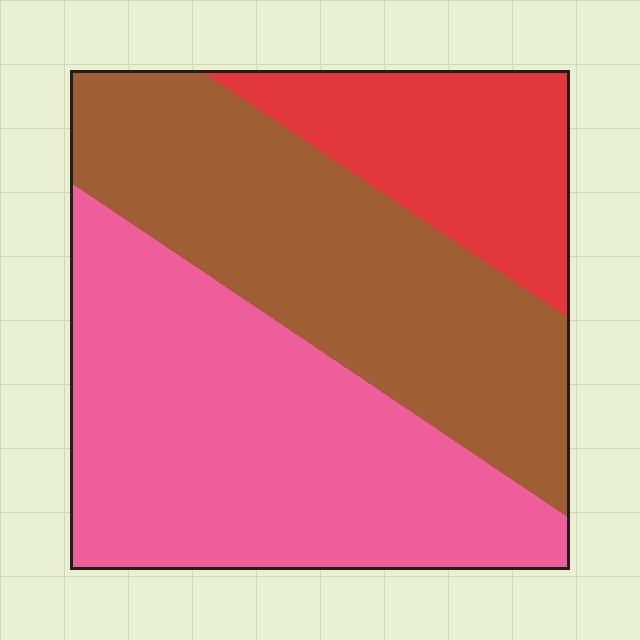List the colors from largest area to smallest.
From largest to smallest: pink, brown, red.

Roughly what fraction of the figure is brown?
Brown takes up about three eighths (3/8) of the figure.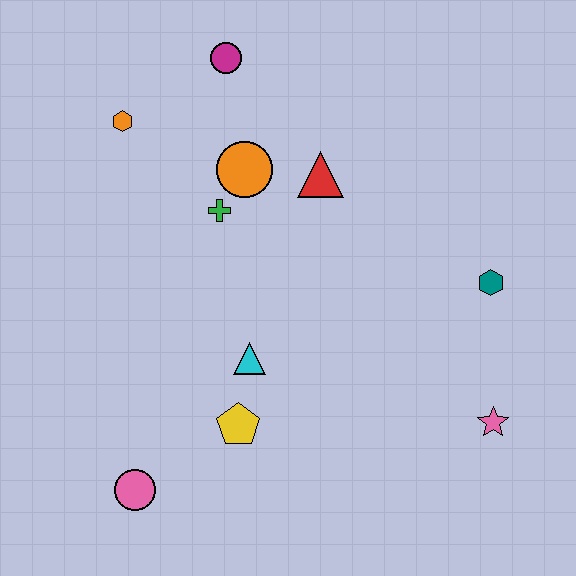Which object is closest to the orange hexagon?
The magenta circle is closest to the orange hexagon.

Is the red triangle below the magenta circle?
Yes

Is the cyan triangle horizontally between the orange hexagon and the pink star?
Yes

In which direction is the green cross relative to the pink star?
The green cross is to the left of the pink star.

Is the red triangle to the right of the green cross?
Yes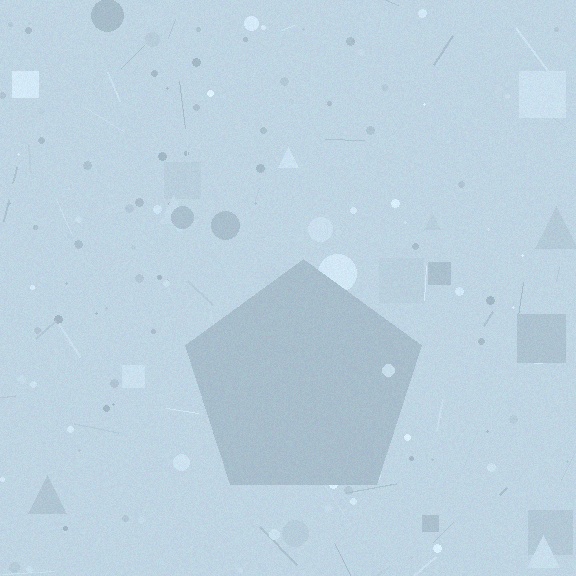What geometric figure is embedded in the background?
A pentagon is embedded in the background.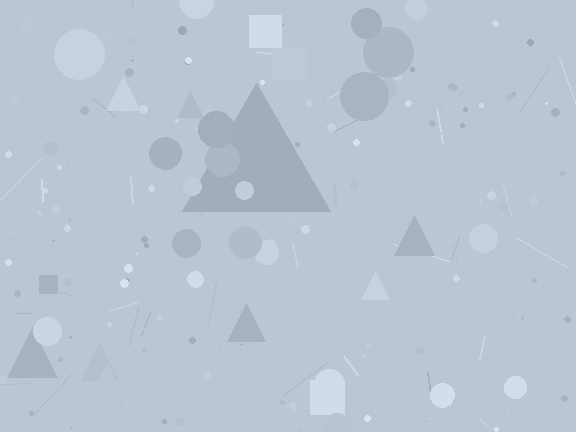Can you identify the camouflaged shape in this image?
The camouflaged shape is a triangle.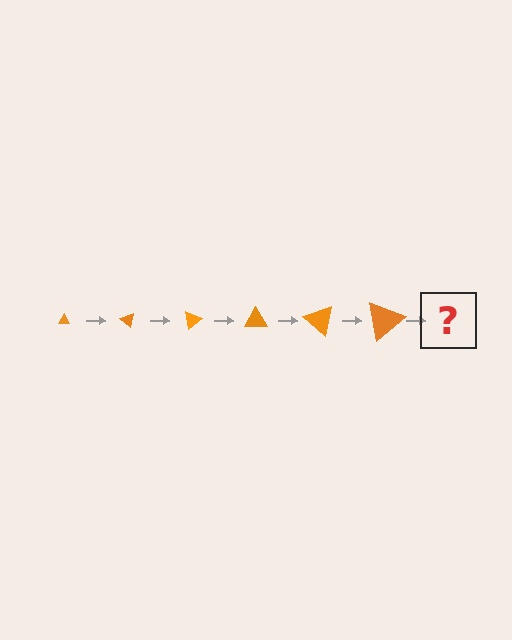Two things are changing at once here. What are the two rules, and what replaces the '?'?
The two rules are that the triangle grows larger each step and it rotates 40 degrees each step. The '?' should be a triangle, larger than the previous one and rotated 240 degrees from the start.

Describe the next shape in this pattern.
It should be a triangle, larger than the previous one and rotated 240 degrees from the start.